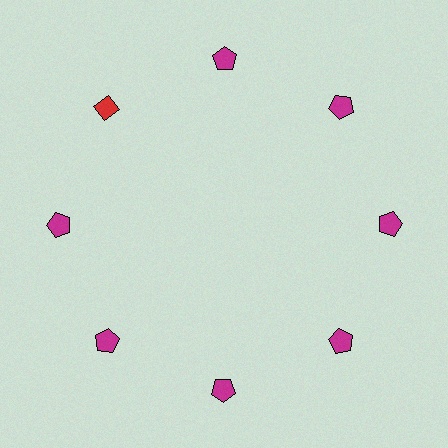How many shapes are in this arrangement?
There are 8 shapes arranged in a ring pattern.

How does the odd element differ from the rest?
It differs in both color (red instead of magenta) and shape (diamond instead of pentagon).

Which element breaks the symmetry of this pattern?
The red diamond at roughly the 10 o'clock position breaks the symmetry. All other shapes are magenta pentagons.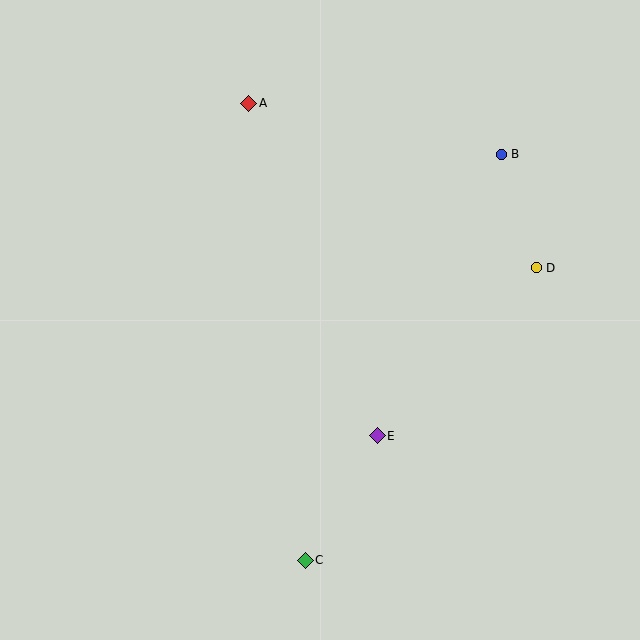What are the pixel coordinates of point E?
Point E is at (377, 436).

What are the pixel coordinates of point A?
Point A is at (249, 103).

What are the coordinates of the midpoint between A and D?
The midpoint between A and D is at (392, 186).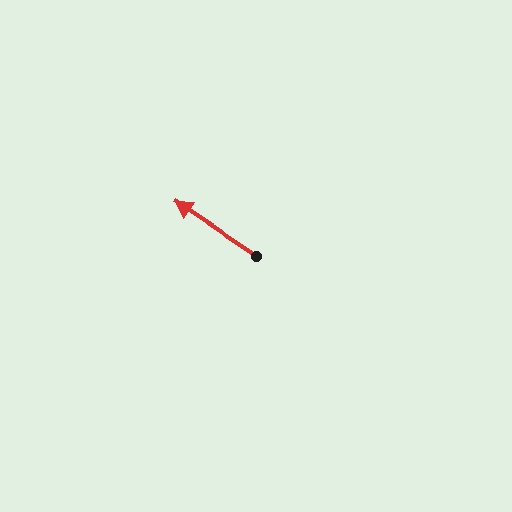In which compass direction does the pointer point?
Northwest.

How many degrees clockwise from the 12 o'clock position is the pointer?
Approximately 303 degrees.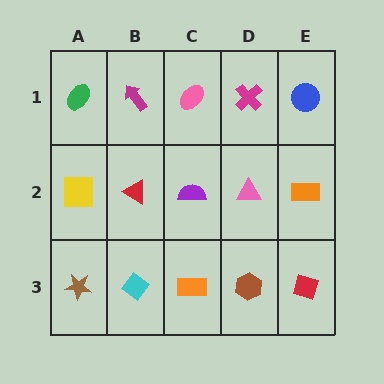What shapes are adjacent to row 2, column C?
A pink ellipse (row 1, column C), an orange rectangle (row 3, column C), a red triangle (row 2, column B), a pink triangle (row 2, column D).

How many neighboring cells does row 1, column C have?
3.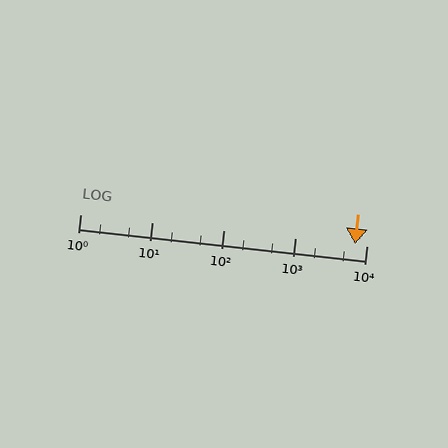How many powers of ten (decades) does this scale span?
The scale spans 4 decades, from 1 to 10000.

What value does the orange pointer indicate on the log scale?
The pointer indicates approximately 6900.